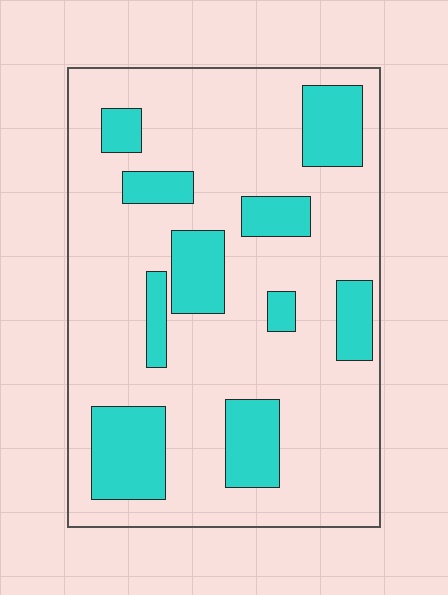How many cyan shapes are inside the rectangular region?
10.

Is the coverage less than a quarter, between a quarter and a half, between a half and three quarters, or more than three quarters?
Less than a quarter.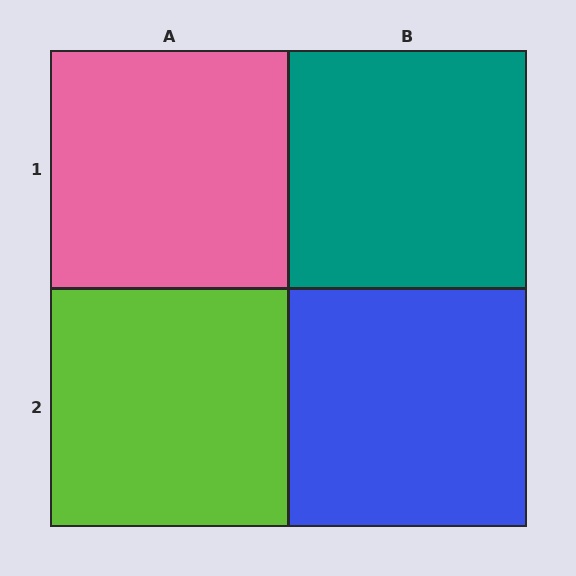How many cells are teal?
1 cell is teal.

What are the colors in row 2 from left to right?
Lime, blue.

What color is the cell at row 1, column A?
Pink.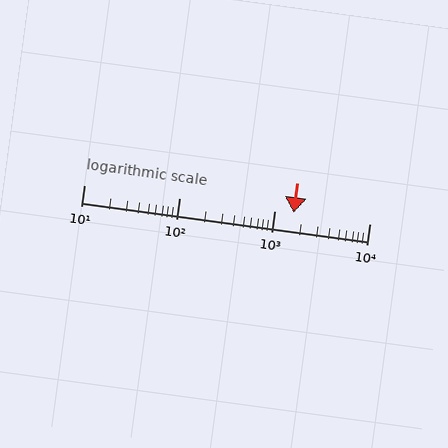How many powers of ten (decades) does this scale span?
The scale spans 3 decades, from 10 to 10000.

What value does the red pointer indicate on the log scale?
The pointer indicates approximately 1600.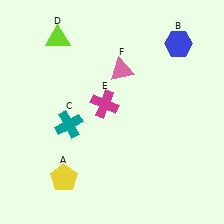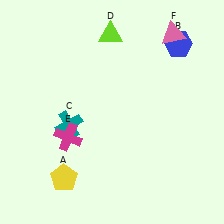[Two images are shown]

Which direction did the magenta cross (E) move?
The magenta cross (E) moved left.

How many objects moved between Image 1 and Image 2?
3 objects moved between the two images.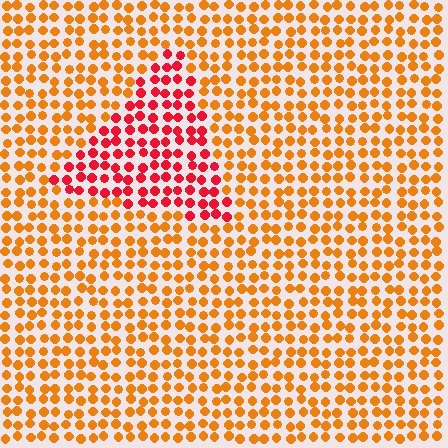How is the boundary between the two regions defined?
The boundary is defined purely by a slight shift in hue (about 40 degrees). Spacing, size, and orientation are identical on both sides.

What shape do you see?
I see a triangle.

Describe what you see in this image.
The image is filled with small orange elements in a uniform arrangement. A triangle-shaped region is visible where the elements are tinted to a slightly different hue, forming a subtle color boundary.